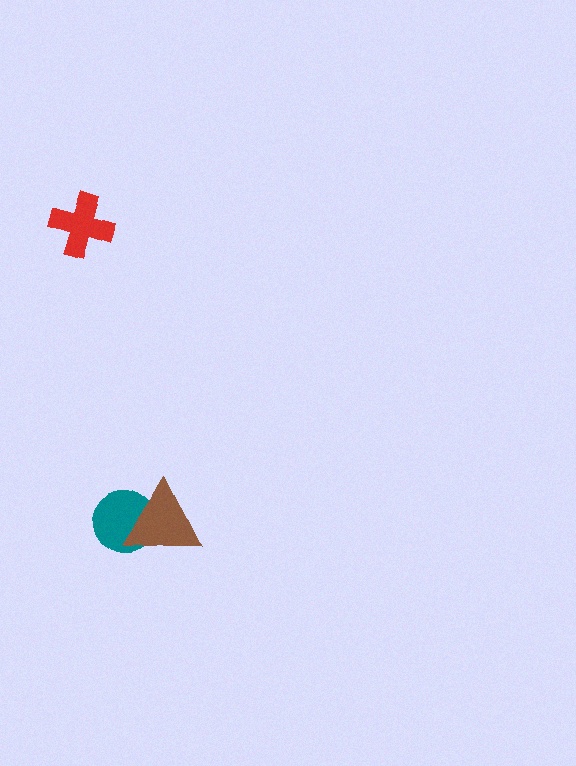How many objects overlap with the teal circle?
1 object overlaps with the teal circle.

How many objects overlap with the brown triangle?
1 object overlaps with the brown triangle.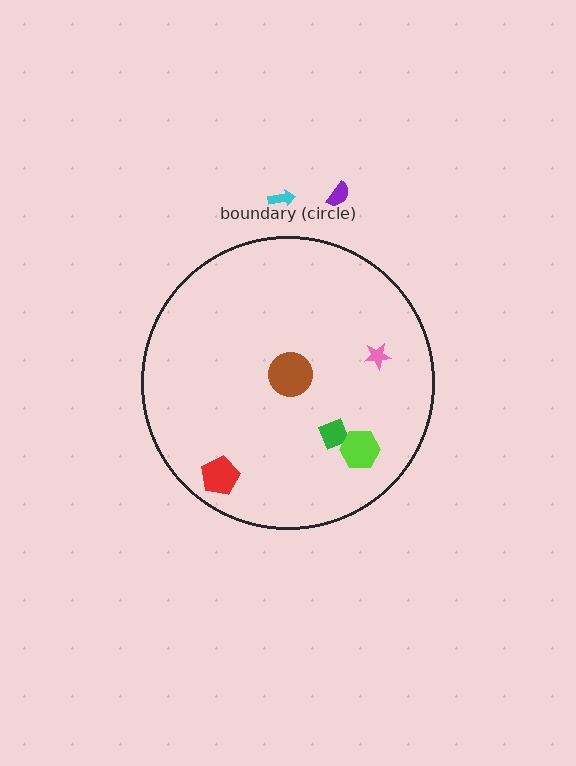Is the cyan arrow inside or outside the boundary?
Outside.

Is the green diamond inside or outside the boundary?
Inside.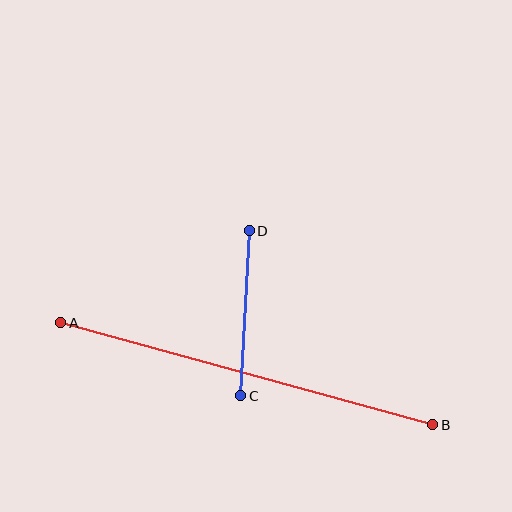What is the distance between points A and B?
The distance is approximately 386 pixels.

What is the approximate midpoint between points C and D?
The midpoint is at approximately (245, 313) pixels.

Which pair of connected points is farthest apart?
Points A and B are farthest apart.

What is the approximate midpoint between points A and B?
The midpoint is at approximately (247, 374) pixels.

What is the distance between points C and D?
The distance is approximately 165 pixels.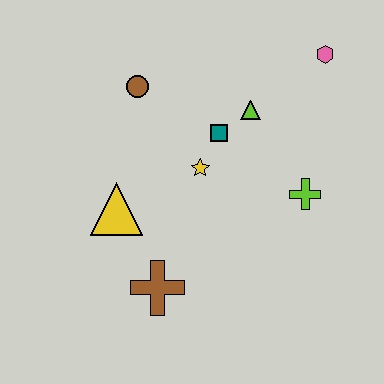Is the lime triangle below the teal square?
No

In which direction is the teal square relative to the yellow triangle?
The teal square is to the right of the yellow triangle.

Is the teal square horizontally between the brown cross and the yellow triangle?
No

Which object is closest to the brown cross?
The yellow triangle is closest to the brown cross.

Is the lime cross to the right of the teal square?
Yes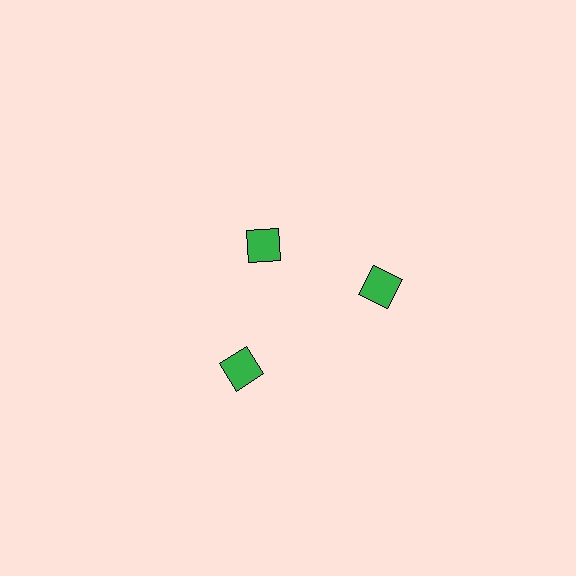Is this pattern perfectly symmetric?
No. The 3 green diamonds are arranged in a ring, but one element near the 11 o'clock position is pulled inward toward the center, breaking the 3-fold rotational symmetry.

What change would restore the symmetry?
The symmetry would be restored by moving it outward, back onto the ring so that all 3 diamonds sit at equal angles and equal distance from the center.